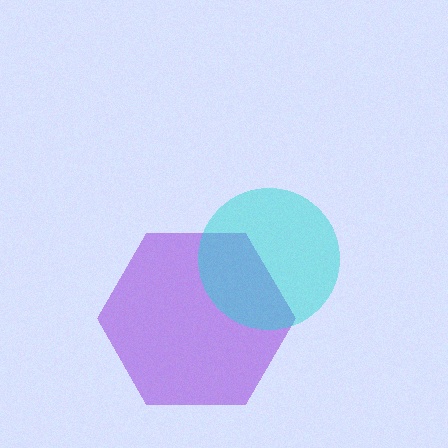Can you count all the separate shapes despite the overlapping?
Yes, there are 2 separate shapes.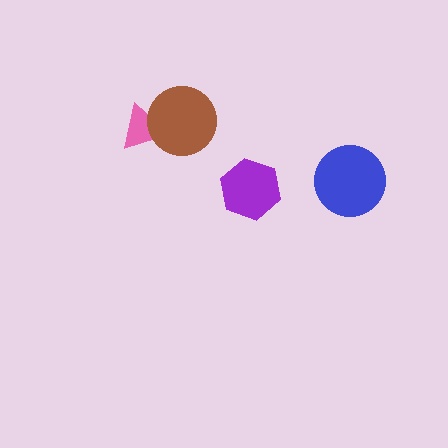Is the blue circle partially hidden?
No, no other shape covers it.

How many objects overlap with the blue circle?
0 objects overlap with the blue circle.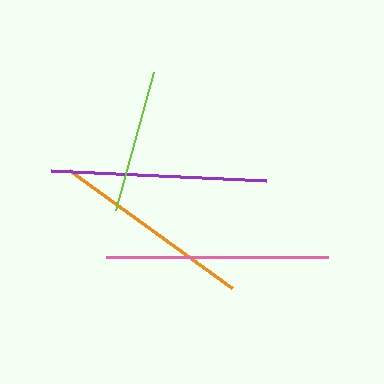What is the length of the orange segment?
The orange segment is approximately 201 pixels long.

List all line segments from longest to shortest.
From longest to shortest: pink, purple, orange, lime.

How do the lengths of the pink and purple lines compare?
The pink and purple lines are approximately the same length.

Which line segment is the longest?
The pink line is the longest at approximately 222 pixels.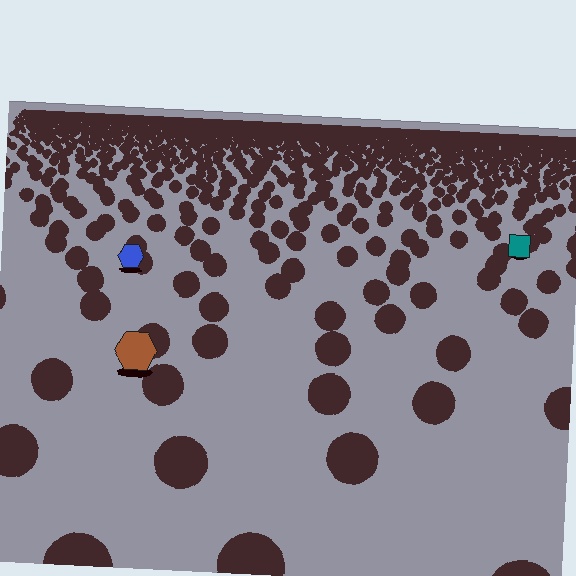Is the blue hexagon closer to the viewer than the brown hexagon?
No. The brown hexagon is closer — you can tell from the texture gradient: the ground texture is coarser near it.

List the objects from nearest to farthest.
From nearest to farthest: the brown hexagon, the blue hexagon, the teal square.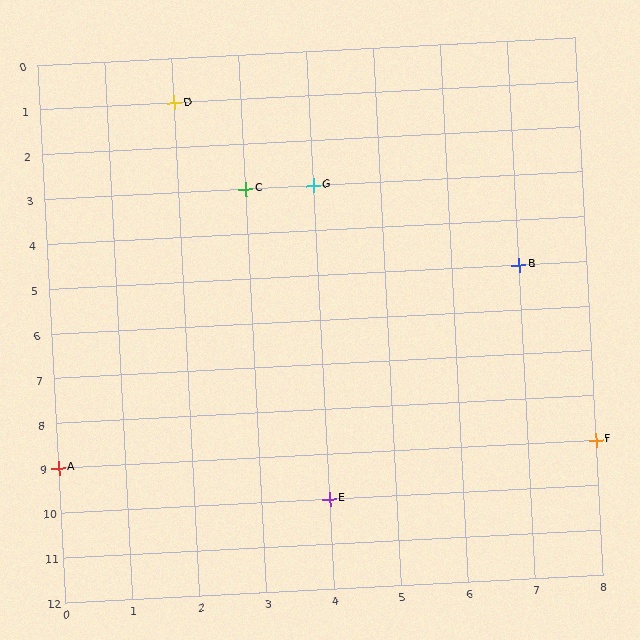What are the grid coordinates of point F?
Point F is at grid coordinates (8, 9).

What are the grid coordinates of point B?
Point B is at grid coordinates (7, 5).